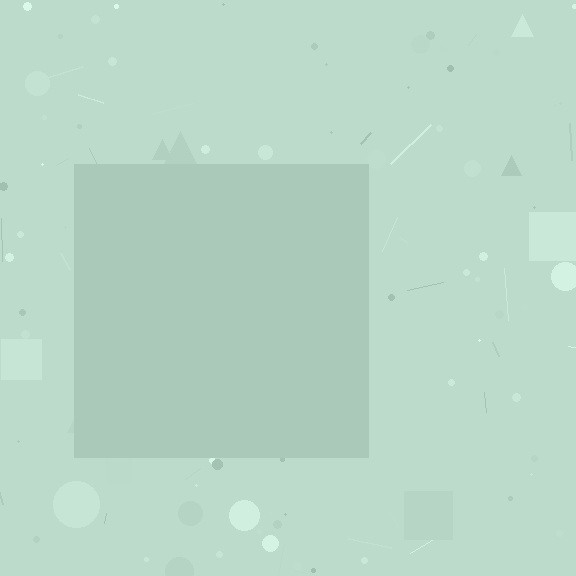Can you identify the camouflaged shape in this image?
The camouflaged shape is a square.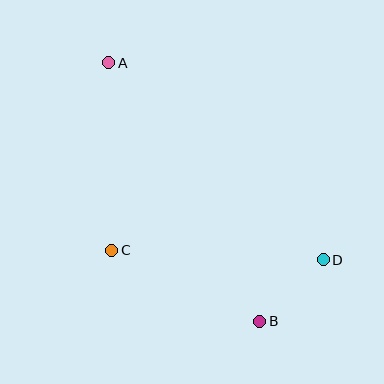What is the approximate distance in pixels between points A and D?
The distance between A and D is approximately 291 pixels.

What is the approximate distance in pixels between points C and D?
The distance between C and D is approximately 211 pixels.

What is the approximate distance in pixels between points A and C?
The distance between A and C is approximately 187 pixels.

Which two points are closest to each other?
Points B and D are closest to each other.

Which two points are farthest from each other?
Points A and B are farthest from each other.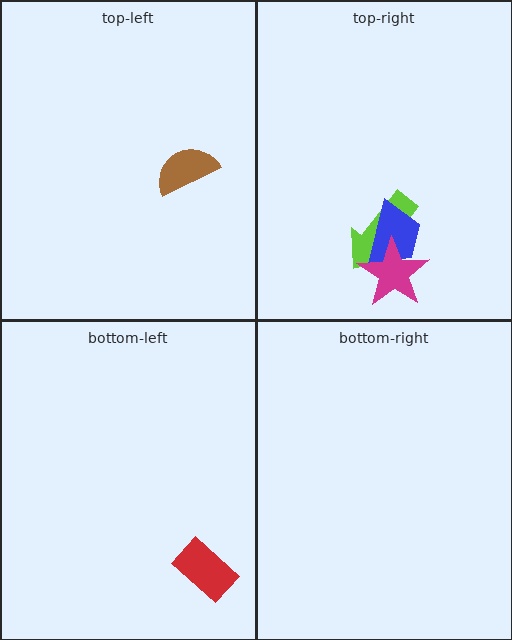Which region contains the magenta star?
The top-right region.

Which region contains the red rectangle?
The bottom-left region.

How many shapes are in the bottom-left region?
1.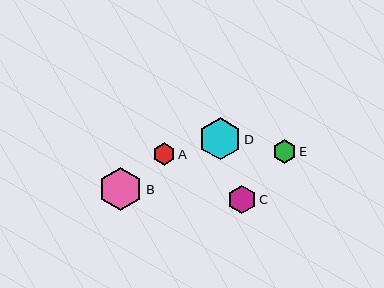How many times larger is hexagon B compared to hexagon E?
Hexagon B is approximately 1.9 times the size of hexagon E.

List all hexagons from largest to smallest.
From largest to smallest: B, D, C, E, A.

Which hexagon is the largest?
Hexagon B is the largest with a size of approximately 44 pixels.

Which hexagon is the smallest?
Hexagon A is the smallest with a size of approximately 23 pixels.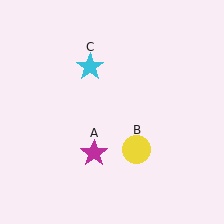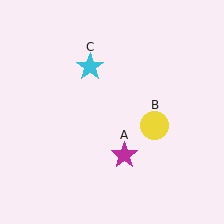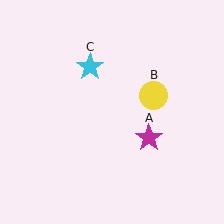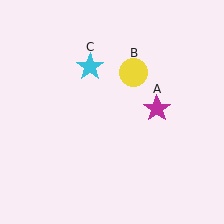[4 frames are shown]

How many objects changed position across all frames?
2 objects changed position: magenta star (object A), yellow circle (object B).